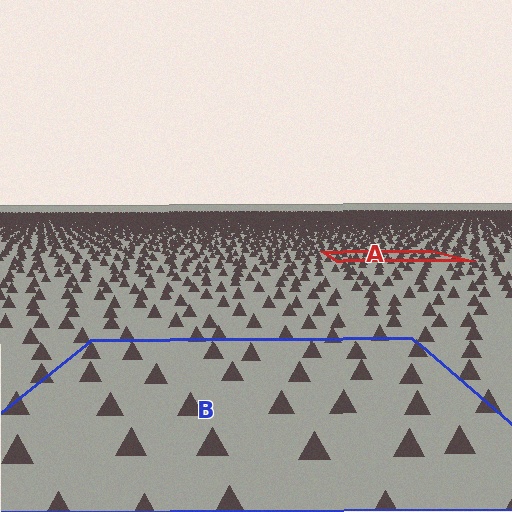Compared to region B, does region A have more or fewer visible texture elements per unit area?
Region A has more texture elements per unit area — they are packed more densely because it is farther away.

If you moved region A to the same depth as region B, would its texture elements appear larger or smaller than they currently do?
They would appear larger. At a closer depth, the same texture elements are projected at a bigger on-screen size.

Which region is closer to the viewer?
Region B is closer. The texture elements there are larger and more spread out.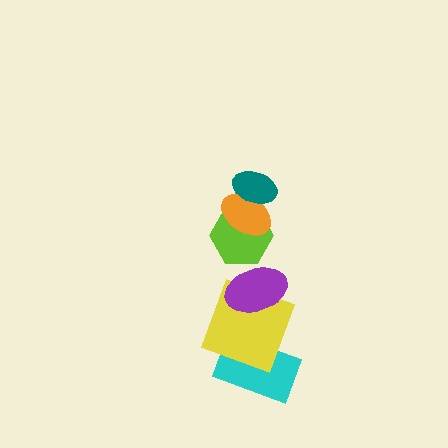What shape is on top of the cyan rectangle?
The yellow square is on top of the cyan rectangle.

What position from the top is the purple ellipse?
The purple ellipse is 4th from the top.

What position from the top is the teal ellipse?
The teal ellipse is 1st from the top.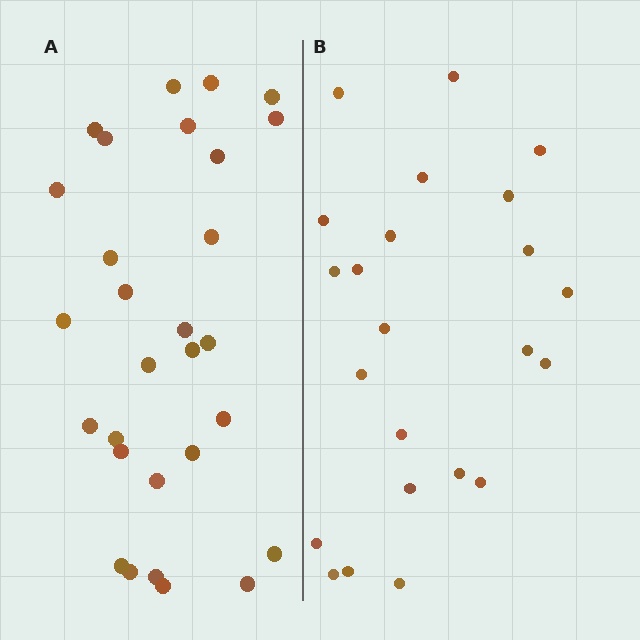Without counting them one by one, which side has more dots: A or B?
Region A (the left region) has more dots.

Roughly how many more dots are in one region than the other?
Region A has about 6 more dots than region B.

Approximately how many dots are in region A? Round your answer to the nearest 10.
About 30 dots. (The exact count is 29, which rounds to 30.)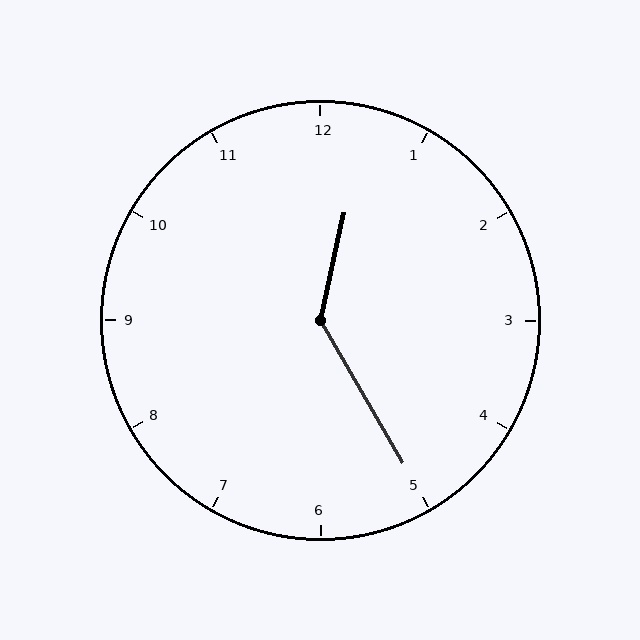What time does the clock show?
12:25.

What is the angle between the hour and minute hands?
Approximately 138 degrees.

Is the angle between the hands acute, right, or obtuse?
It is obtuse.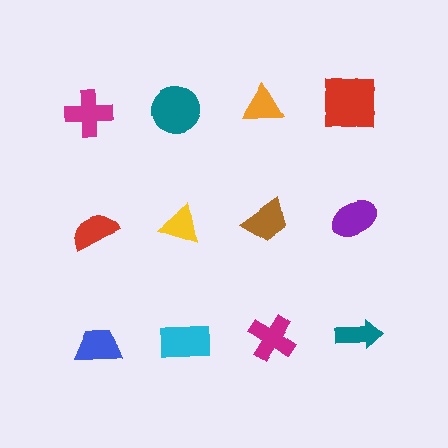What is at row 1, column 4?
A red square.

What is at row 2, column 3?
A brown trapezoid.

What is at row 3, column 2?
A cyan rectangle.